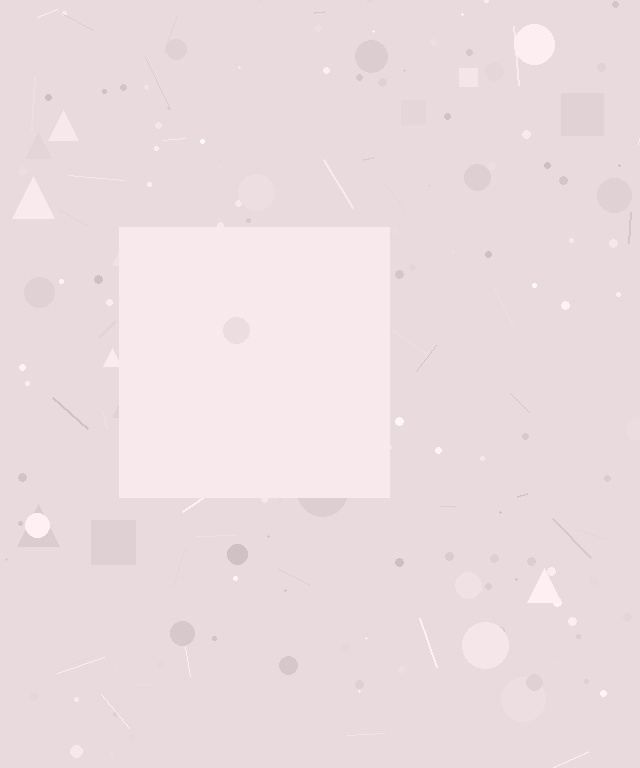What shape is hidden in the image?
A square is hidden in the image.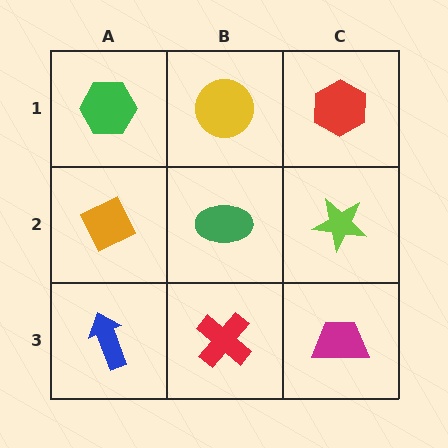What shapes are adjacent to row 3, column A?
An orange diamond (row 2, column A), a red cross (row 3, column B).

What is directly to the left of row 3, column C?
A red cross.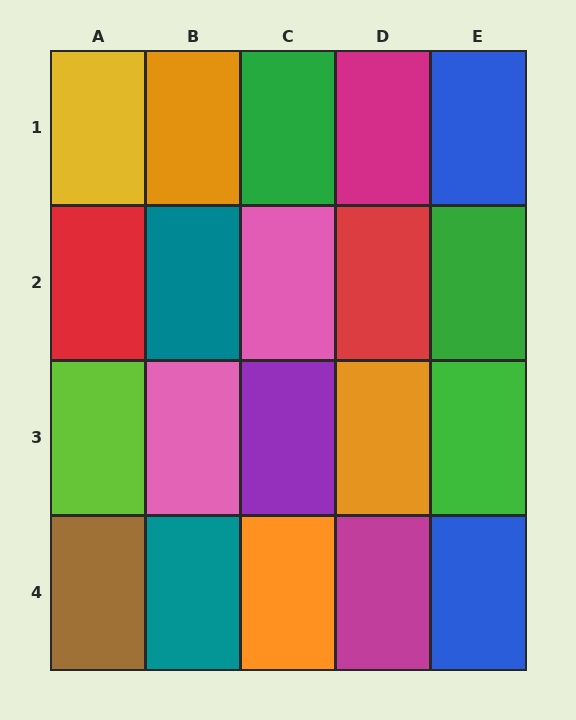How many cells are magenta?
2 cells are magenta.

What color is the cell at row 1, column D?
Magenta.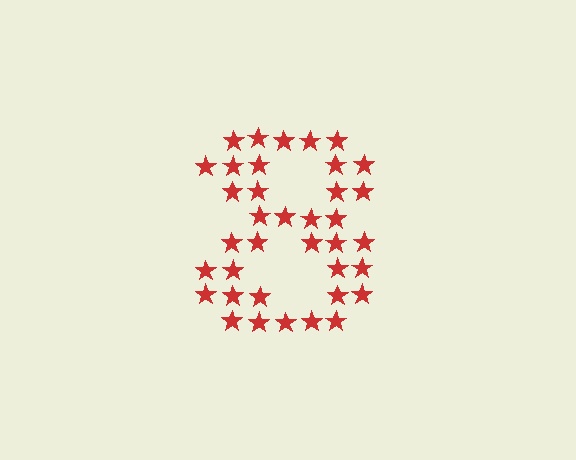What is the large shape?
The large shape is the digit 8.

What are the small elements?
The small elements are stars.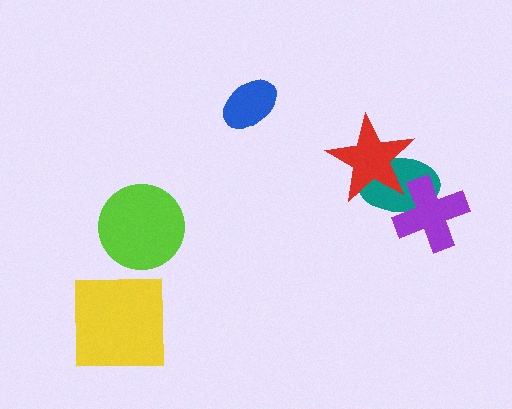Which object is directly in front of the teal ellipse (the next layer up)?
The purple cross is directly in front of the teal ellipse.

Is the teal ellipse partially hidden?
Yes, it is partially covered by another shape.